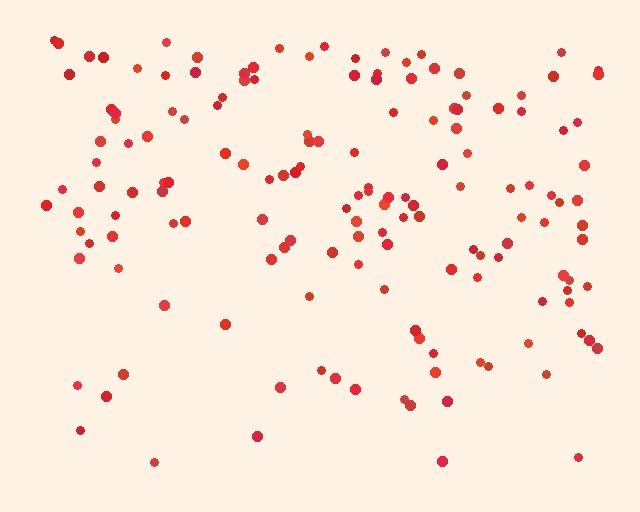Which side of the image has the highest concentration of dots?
The top.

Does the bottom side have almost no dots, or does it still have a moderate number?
Still a moderate number, just noticeably fewer than the top.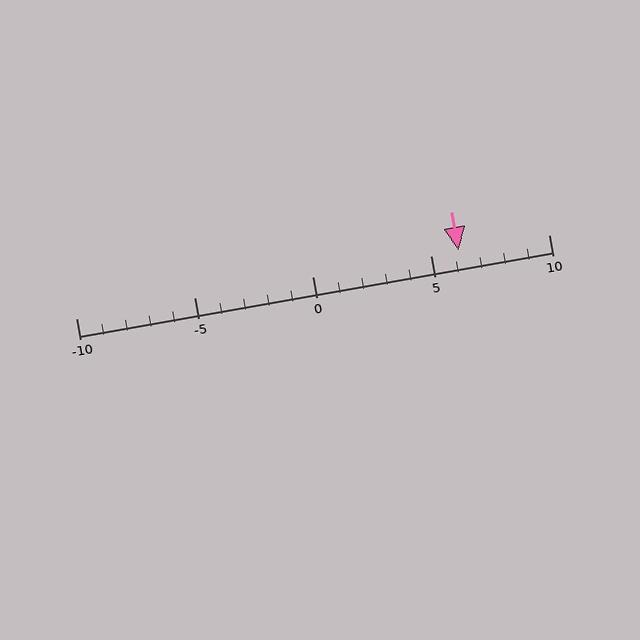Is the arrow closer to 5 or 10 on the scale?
The arrow is closer to 5.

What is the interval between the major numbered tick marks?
The major tick marks are spaced 5 units apart.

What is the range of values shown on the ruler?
The ruler shows values from -10 to 10.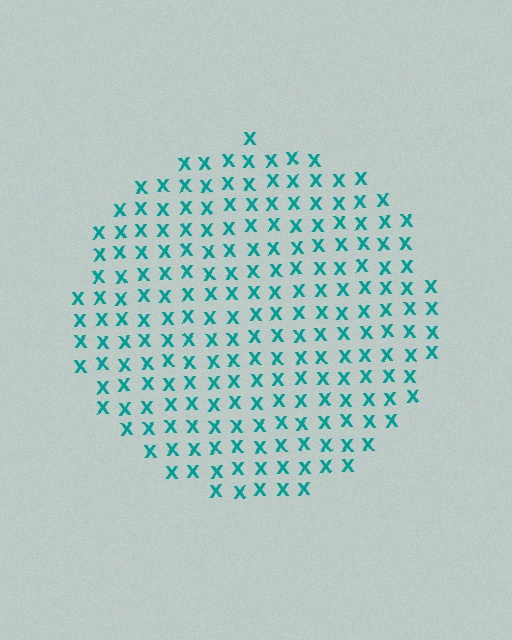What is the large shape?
The large shape is a circle.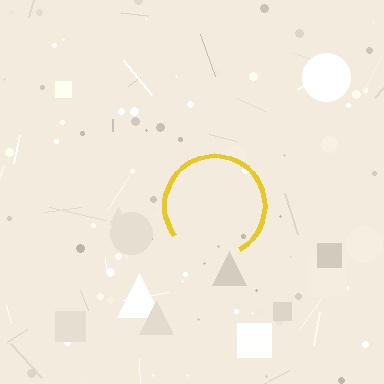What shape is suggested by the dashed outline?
The dashed outline suggests a circle.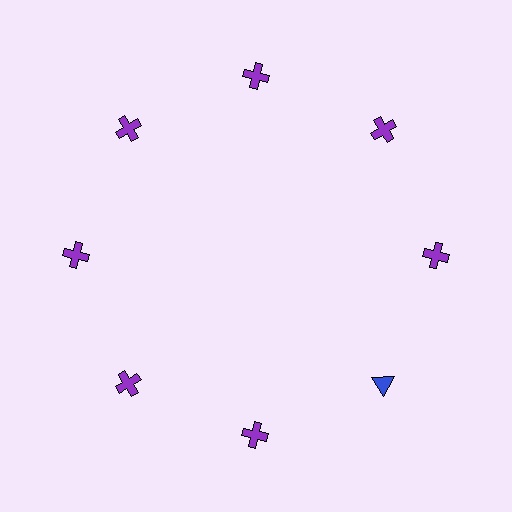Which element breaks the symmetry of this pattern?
The blue triangle at roughly the 4 o'clock position breaks the symmetry. All other shapes are purple crosses.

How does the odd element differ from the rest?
It differs in both color (blue instead of purple) and shape (triangle instead of cross).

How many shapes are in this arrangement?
There are 8 shapes arranged in a ring pattern.